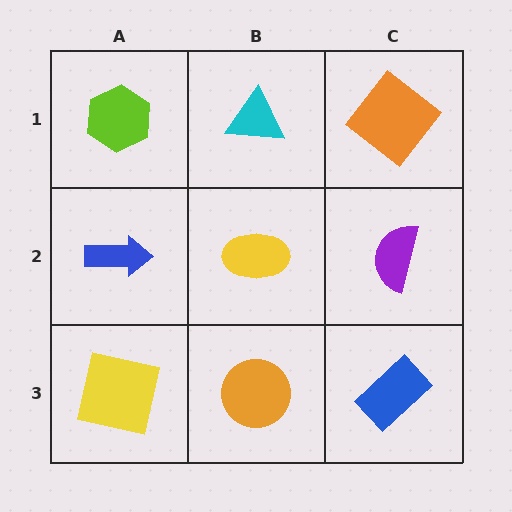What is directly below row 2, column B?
An orange circle.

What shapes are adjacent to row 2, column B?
A cyan triangle (row 1, column B), an orange circle (row 3, column B), a blue arrow (row 2, column A), a purple semicircle (row 2, column C).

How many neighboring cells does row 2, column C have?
3.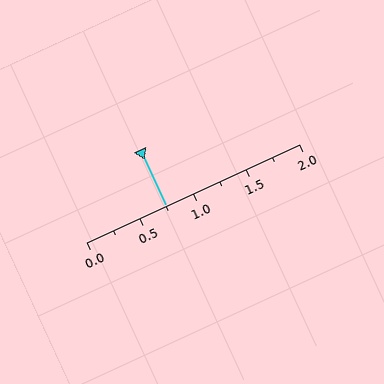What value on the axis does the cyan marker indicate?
The marker indicates approximately 0.75.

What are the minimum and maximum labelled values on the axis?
The axis runs from 0.0 to 2.0.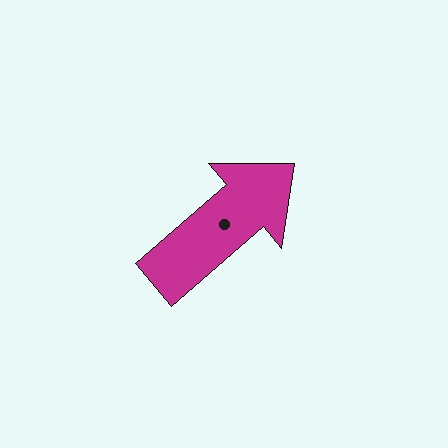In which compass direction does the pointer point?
Northeast.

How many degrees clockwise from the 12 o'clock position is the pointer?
Approximately 49 degrees.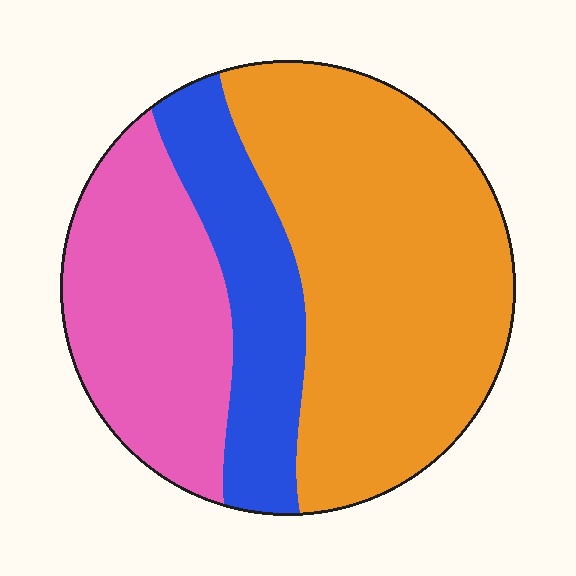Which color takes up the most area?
Orange, at roughly 50%.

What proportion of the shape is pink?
Pink takes up about one quarter (1/4) of the shape.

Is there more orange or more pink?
Orange.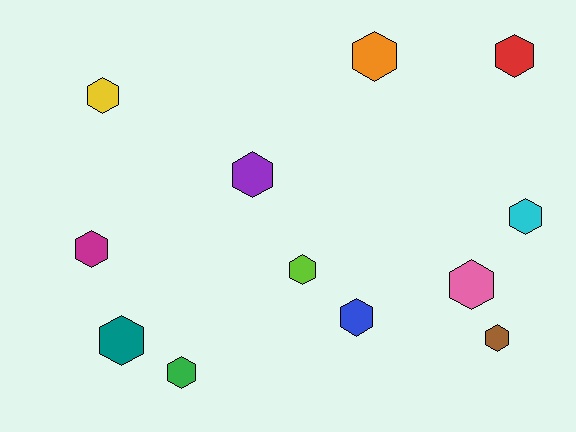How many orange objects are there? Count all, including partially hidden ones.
There is 1 orange object.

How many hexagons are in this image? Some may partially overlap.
There are 12 hexagons.